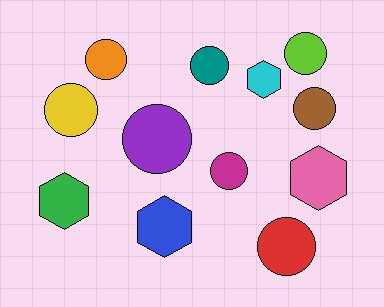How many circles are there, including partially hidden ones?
There are 8 circles.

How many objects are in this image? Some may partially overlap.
There are 12 objects.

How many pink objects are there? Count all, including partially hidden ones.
There is 1 pink object.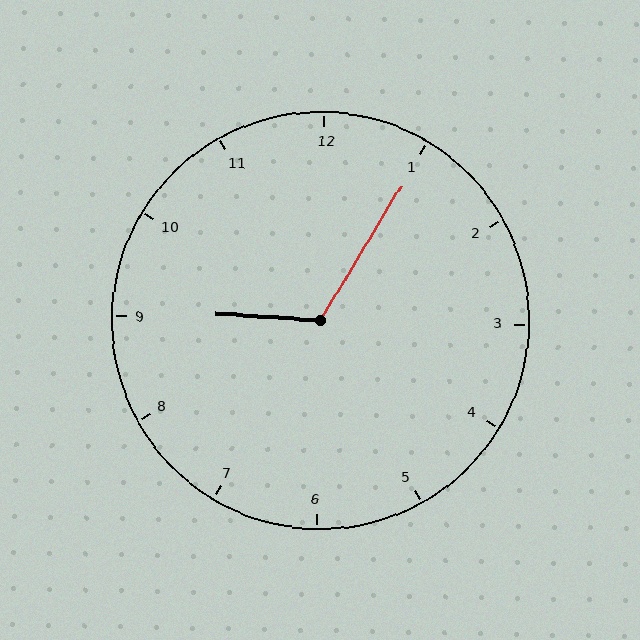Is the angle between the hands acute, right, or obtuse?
It is obtuse.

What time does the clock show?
9:05.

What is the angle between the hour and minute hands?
Approximately 118 degrees.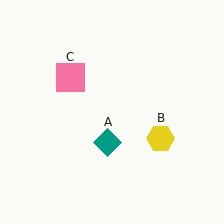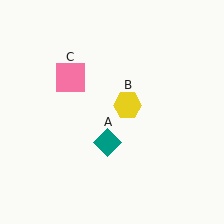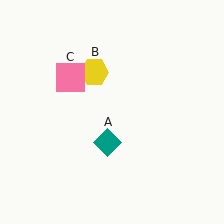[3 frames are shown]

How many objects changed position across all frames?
1 object changed position: yellow hexagon (object B).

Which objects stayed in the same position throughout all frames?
Teal diamond (object A) and pink square (object C) remained stationary.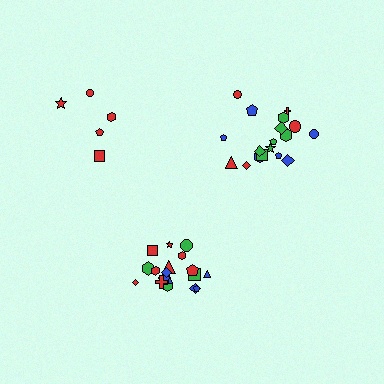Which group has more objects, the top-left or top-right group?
The top-right group.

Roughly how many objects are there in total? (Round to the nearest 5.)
Roughly 40 objects in total.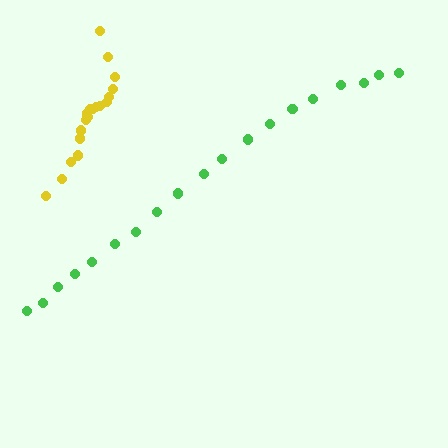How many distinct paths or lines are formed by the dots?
There are 2 distinct paths.